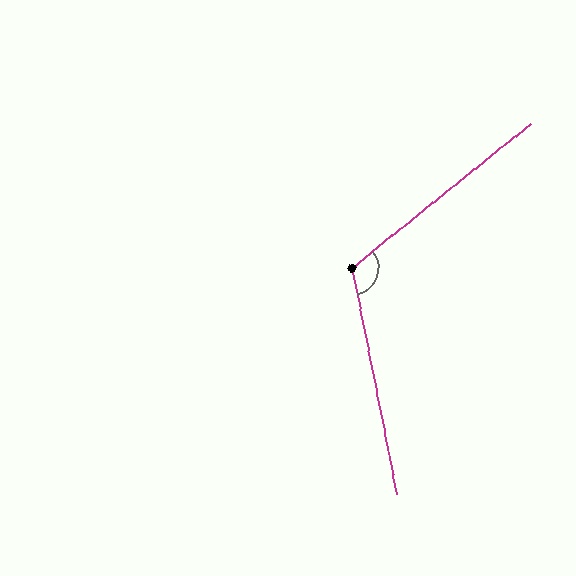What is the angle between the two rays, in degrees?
Approximately 118 degrees.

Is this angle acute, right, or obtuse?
It is obtuse.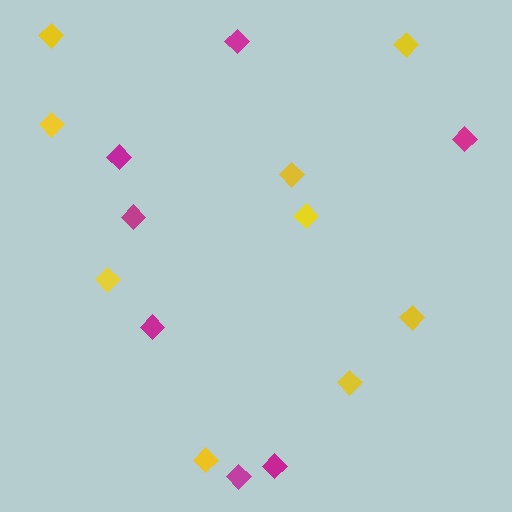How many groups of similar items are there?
There are 2 groups: one group of yellow diamonds (9) and one group of magenta diamonds (7).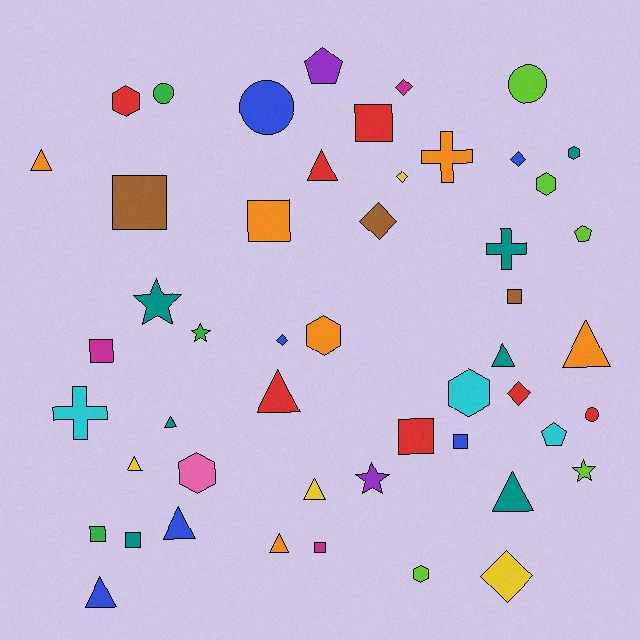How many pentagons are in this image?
There are 3 pentagons.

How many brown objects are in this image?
There are 3 brown objects.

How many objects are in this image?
There are 50 objects.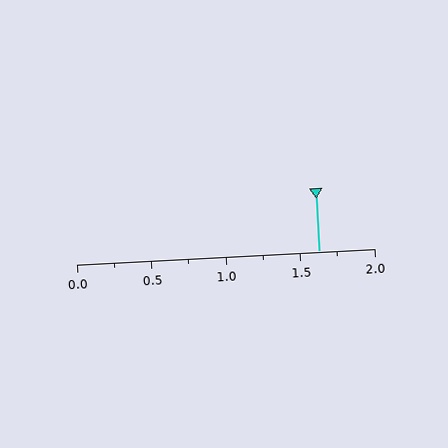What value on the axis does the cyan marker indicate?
The marker indicates approximately 1.62.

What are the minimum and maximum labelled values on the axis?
The axis runs from 0.0 to 2.0.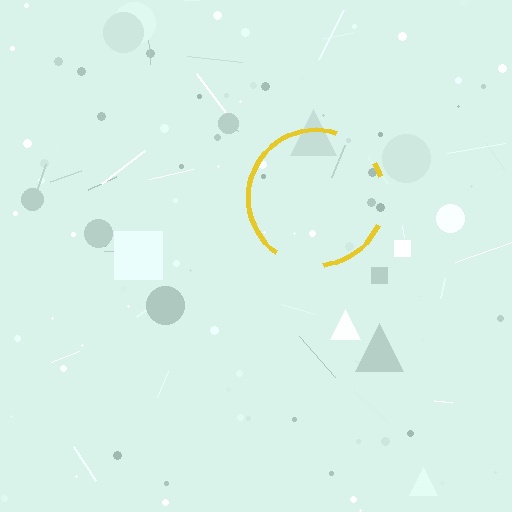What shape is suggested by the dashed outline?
The dashed outline suggests a circle.